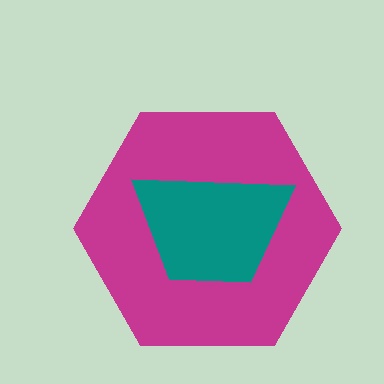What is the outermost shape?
The magenta hexagon.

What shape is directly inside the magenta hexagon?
The teal trapezoid.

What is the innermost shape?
The teal trapezoid.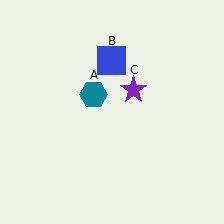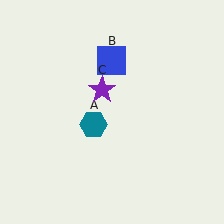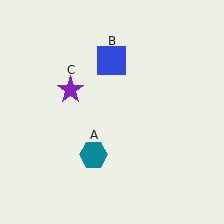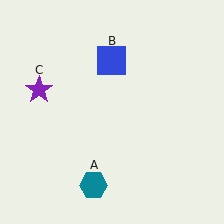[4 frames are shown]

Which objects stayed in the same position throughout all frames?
Blue square (object B) remained stationary.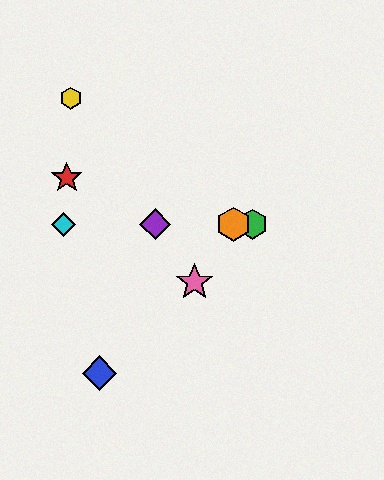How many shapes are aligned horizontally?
4 shapes (the green hexagon, the purple diamond, the orange hexagon, the cyan diamond) are aligned horizontally.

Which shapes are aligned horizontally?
The green hexagon, the purple diamond, the orange hexagon, the cyan diamond are aligned horizontally.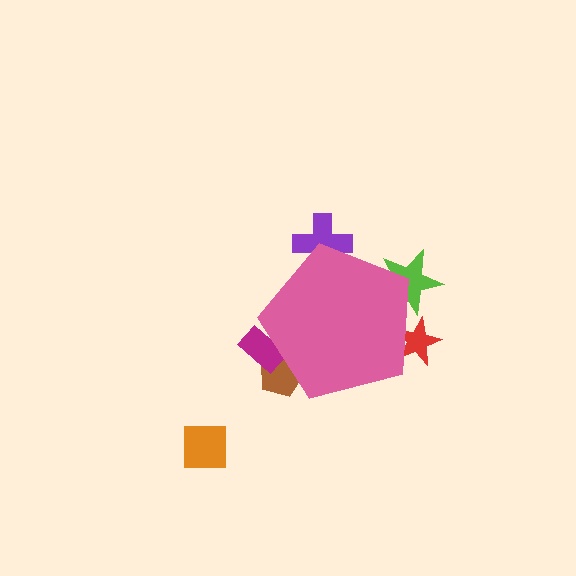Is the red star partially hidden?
Yes, the red star is partially hidden behind the pink pentagon.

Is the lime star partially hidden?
Yes, the lime star is partially hidden behind the pink pentagon.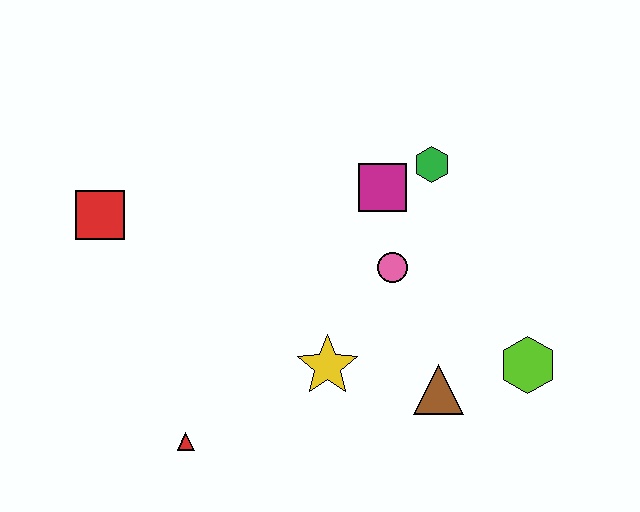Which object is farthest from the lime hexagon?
The red square is farthest from the lime hexagon.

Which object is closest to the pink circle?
The magenta square is closest to the pink circle.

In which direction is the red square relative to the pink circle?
The red square is to the left of the pink circle.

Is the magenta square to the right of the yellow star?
Yes